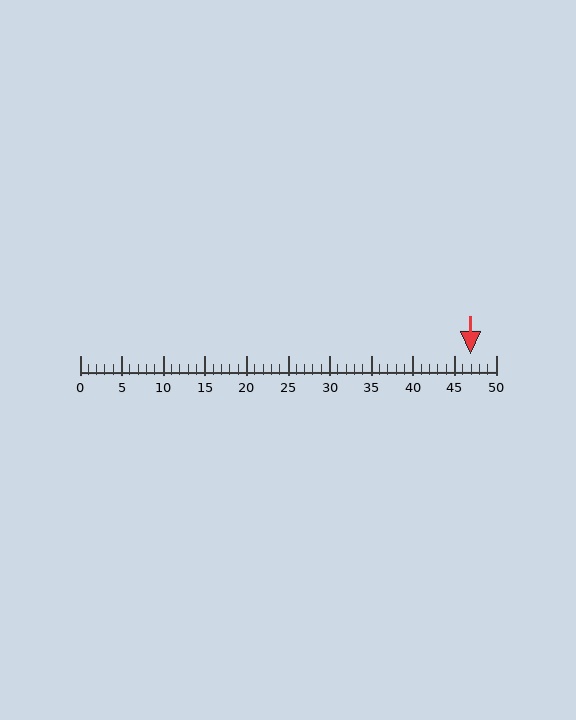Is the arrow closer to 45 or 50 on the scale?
The arrow is closer to 45.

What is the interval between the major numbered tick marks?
The major tick marks are spaced 5 units apart.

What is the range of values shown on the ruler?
The ruler shows values from 0 to 50.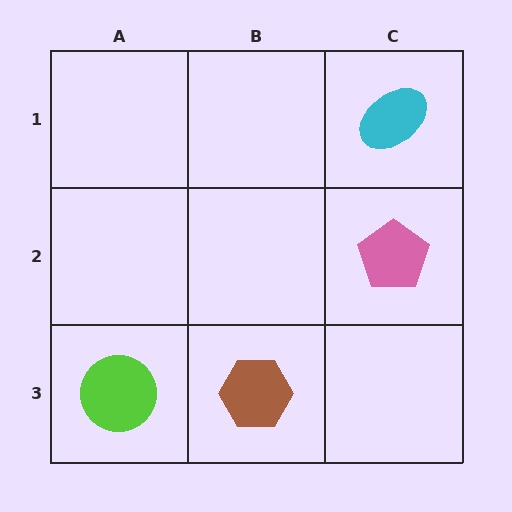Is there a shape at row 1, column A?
No, that cell is empty.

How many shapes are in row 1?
1 shape.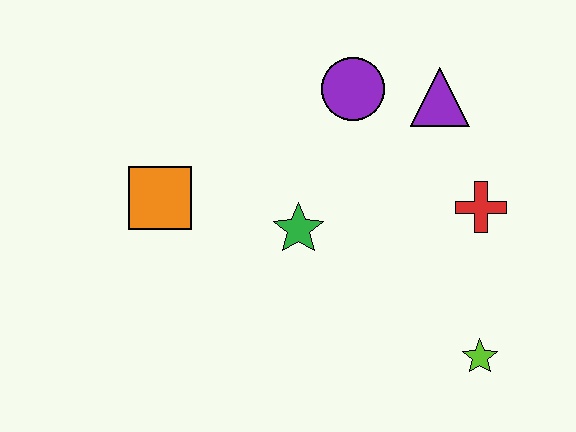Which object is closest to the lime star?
The red cross is closest to the lime star.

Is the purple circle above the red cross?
Yes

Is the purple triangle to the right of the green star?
Yes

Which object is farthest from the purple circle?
The lime star is farthest from the purple circle.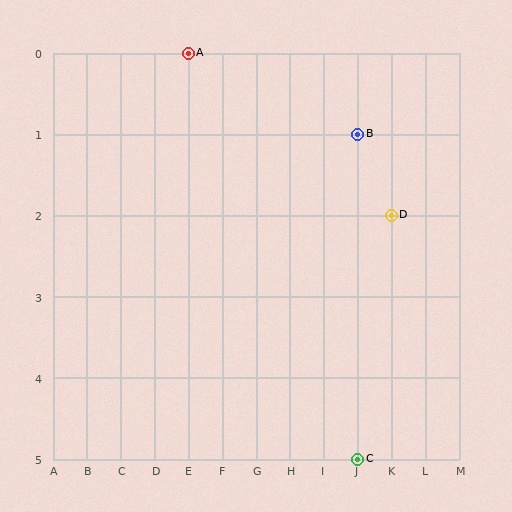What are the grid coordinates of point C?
Point C is at grid coordinates (J, 5).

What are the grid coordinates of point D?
Point D is at grid coordinates (K, 2).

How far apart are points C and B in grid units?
Points C and B are 4 rows apart.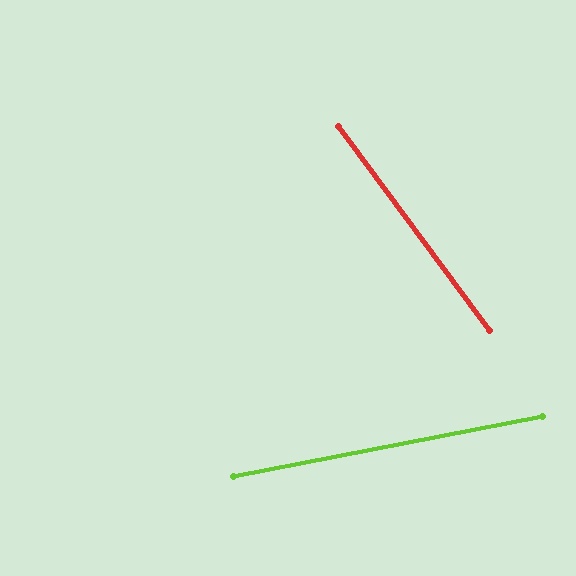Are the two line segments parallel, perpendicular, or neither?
Neither parallel nor perpendicular — they differ by about 65°.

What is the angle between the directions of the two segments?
Approximately 65 degrees.